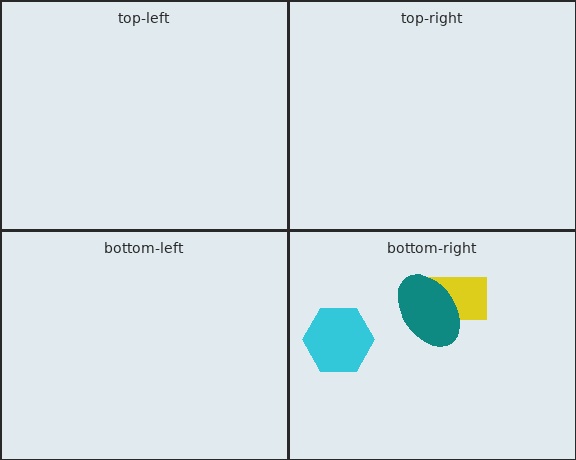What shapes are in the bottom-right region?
The cyan hexagon, the yellow rectangle, the teal ellipse.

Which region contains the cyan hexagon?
The bottom-right region.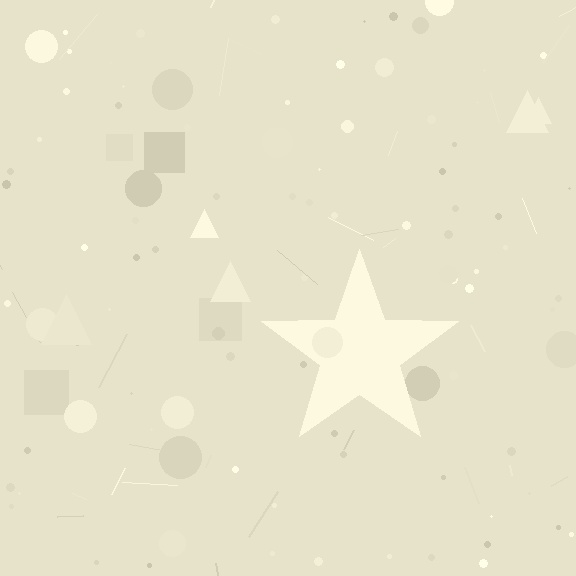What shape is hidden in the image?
A star is hidden in the image.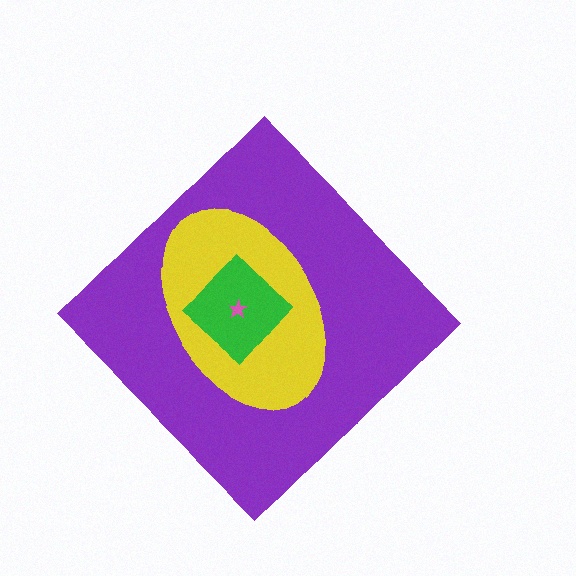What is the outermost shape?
The purple diamond.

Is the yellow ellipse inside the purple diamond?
Yes.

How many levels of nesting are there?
4.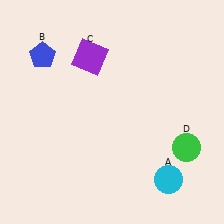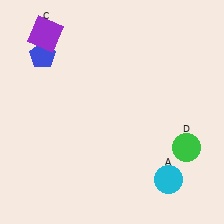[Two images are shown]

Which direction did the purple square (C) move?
The purple square (C) moved left.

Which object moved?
The purple square (C) moved left.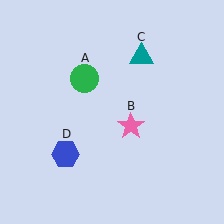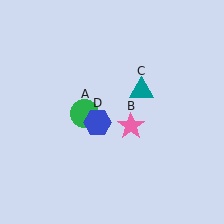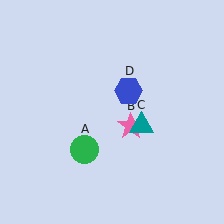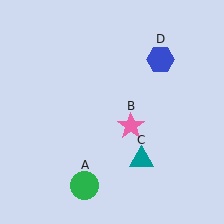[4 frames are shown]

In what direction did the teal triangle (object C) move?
The teal triangle (object C) moved down.